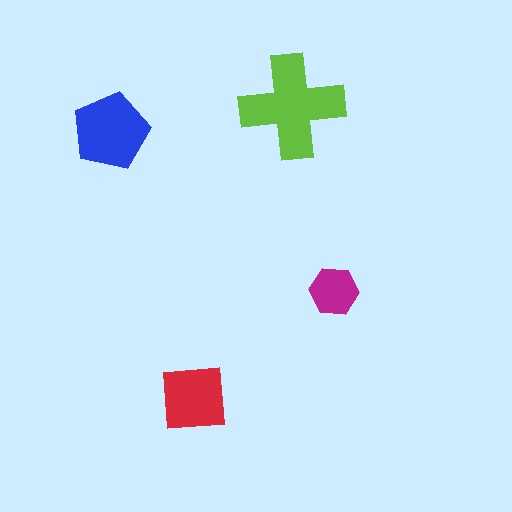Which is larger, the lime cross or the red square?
The lime cross.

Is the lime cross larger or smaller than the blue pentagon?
Larger.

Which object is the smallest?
The magenta hexagon.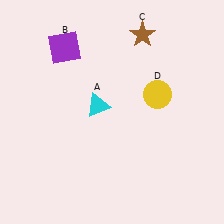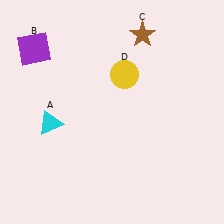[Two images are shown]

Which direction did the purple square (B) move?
The purple square (B) moved left.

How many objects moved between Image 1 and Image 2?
3 objects moved between the two images.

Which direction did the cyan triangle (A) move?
The cyan triangle (A) moved left.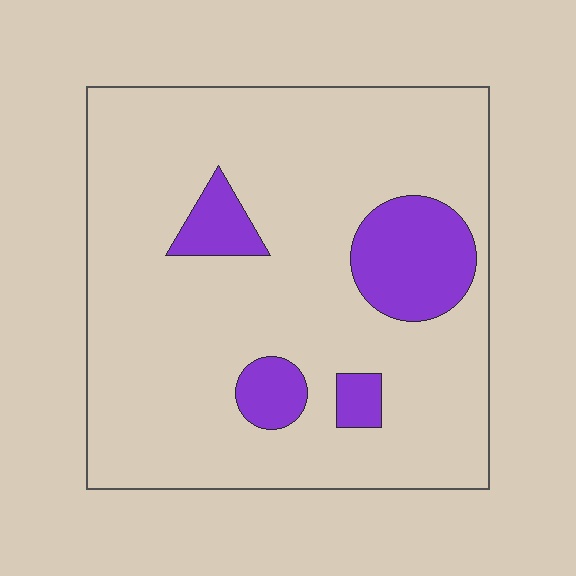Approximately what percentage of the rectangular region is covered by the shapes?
Approximately 15%.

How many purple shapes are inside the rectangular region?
4.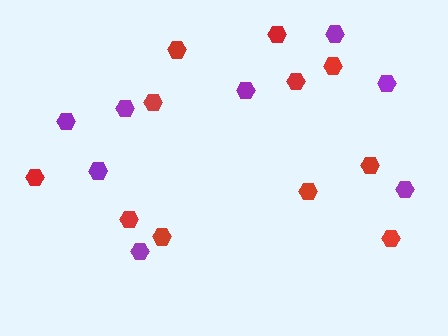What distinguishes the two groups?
There are 2 groups: one group of purple hexagons (8) and one group of red hexagons (11).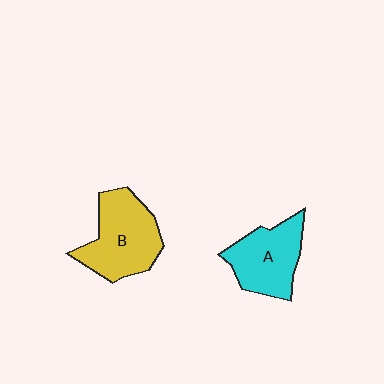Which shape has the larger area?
Shape B (yellow).